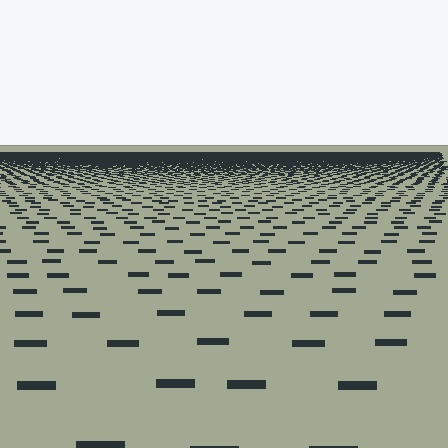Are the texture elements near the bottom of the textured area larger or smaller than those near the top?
Larger. Near the bottom, elements are closer to the viewer and appear at a bigger on-screen size.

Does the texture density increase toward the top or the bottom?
Density increases toward the top.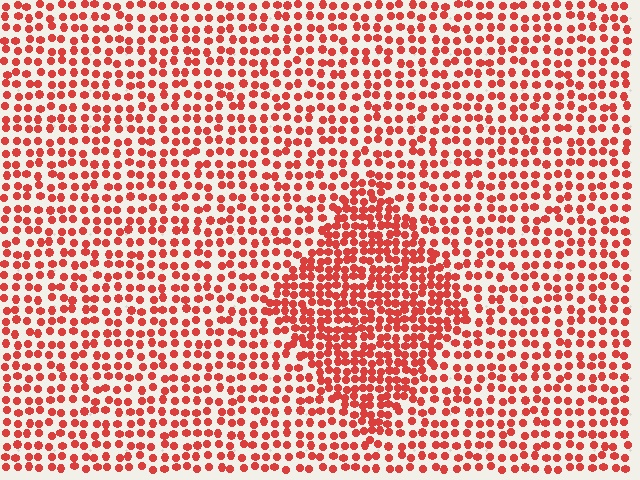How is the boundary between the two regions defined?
The boundary is defined by a change in element density (approximately 1.7x ratio). All elements are the same color, size, and shape.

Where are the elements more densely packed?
The elements are more densely packed inside the diamond boundary.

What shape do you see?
I see a diamond.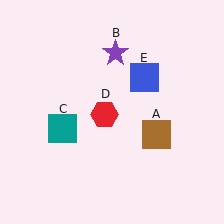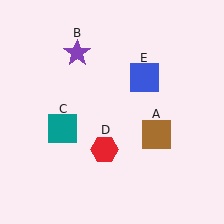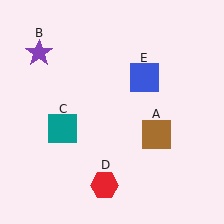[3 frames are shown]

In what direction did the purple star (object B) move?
The purple star (object B) moved left.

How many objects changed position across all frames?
2 objects changed position: purple star (object B), red hexagon (object D).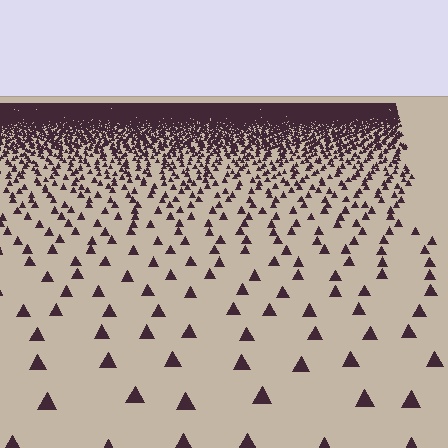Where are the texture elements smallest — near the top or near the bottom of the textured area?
Near the top.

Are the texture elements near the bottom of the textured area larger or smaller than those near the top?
Larger. Near the bottom, elements are closer to the viewer and appear at a bigger on-screen size.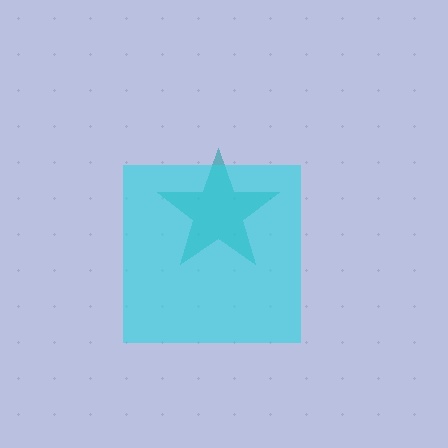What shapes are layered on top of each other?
The layered shapes are: a teal star, a cyan square.